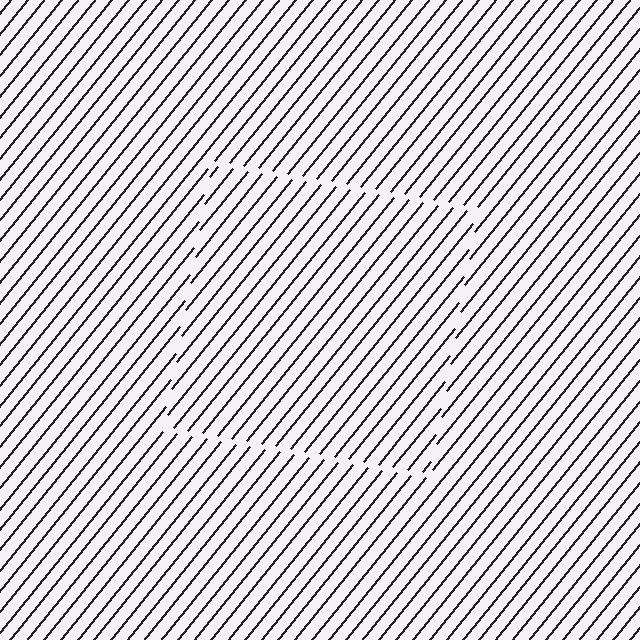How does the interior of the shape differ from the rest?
The interior of the shape contains the same grating, shifted by half a period — the contour is defined by the phase discontinuity where line-ends from the inner and outer gratings abut.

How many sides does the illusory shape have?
4 sides — the line-ends trace a square.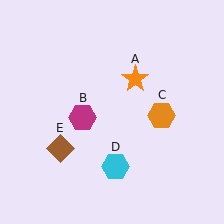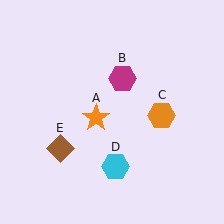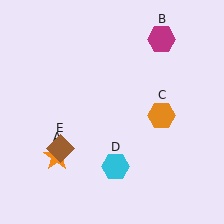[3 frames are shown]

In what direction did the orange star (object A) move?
The orange star (object A) moved down and to the left.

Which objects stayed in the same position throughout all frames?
Orange hexagon (object C) and cyan hexagon (object D) and brown diamond (object E) remained stationary.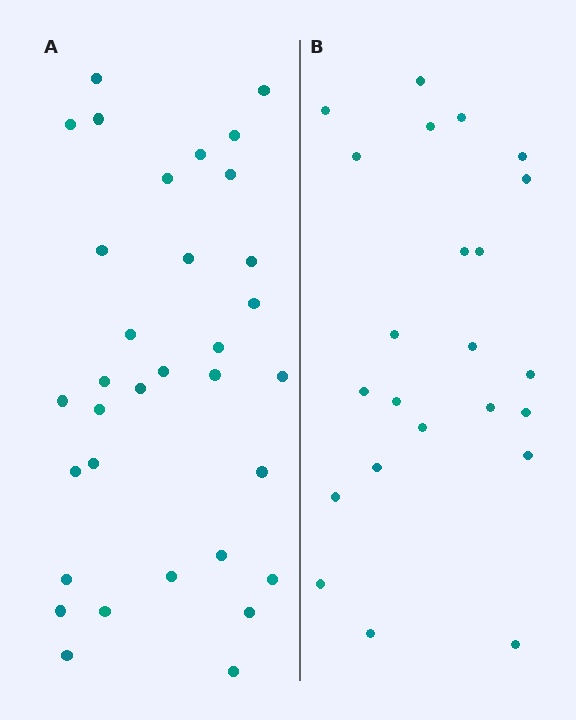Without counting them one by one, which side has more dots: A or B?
Region A (the left region) has more dots.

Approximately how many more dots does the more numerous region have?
Region A has roughly 10 or so more dots than region B.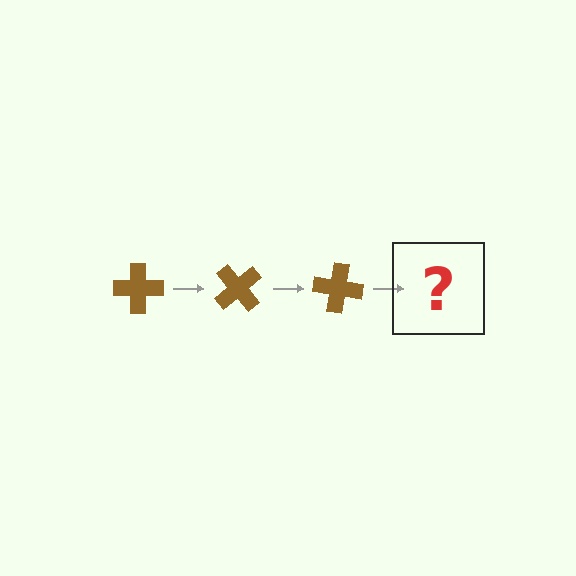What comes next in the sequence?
The next element should be a brown cross rotated 150 degrees.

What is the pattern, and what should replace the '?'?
The pattern is that the cross rotates 50 degrees each step. The '?' should be a brown cross rotated 150 degrees.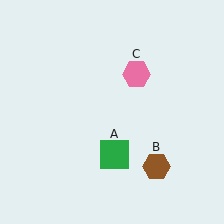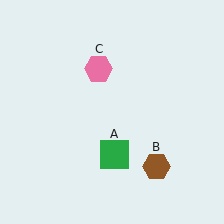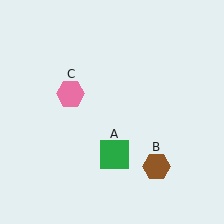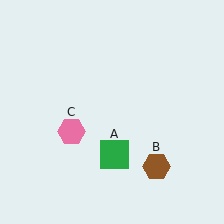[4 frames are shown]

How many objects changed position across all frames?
1 object changed position: pink hexagon (object C).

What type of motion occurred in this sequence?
The pink hexagon (object C) rotated counterclockwise around the center of the scene.